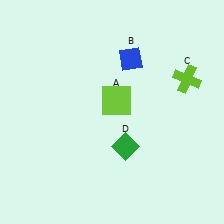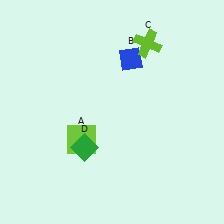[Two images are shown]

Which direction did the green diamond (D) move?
The green diamond (D) moved left.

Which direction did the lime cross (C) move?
The lime cross (C) moved left.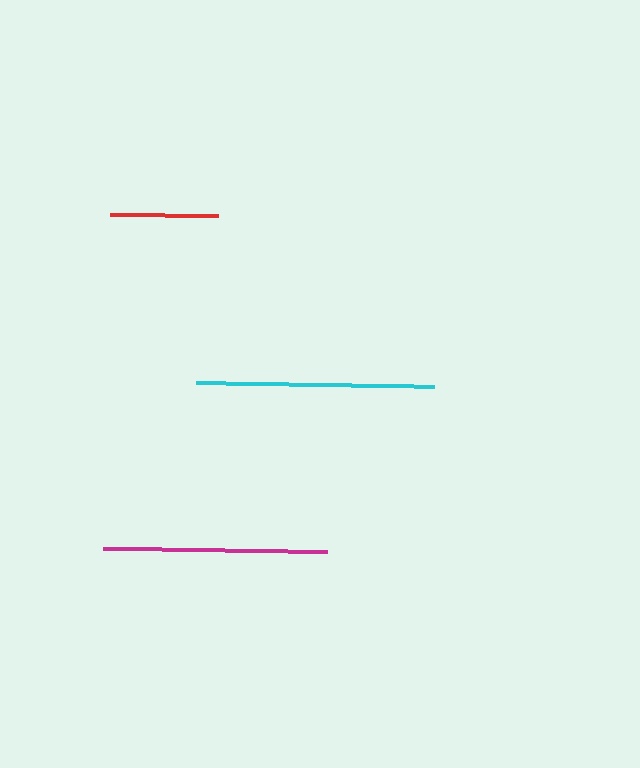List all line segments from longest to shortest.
From longest to shortest: cyan, magenta, red.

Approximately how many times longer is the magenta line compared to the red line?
The magenta line is approximately 2.1 times the length of the red line.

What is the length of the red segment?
The red segment is approximately 108 pixels long.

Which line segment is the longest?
The cyan line is the longest at approximately 238 pixels.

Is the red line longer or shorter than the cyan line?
The cyan line is longer than the red line.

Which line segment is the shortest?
The red line is the shortest at approximately 108 pixels.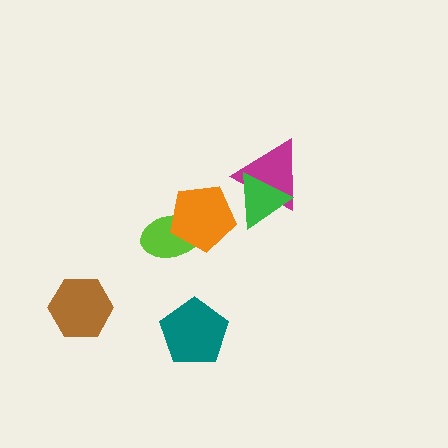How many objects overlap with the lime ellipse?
1 object overlaps with the lime ellipse.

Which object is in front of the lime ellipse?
The orange pentagon is in front of the lime ellipse.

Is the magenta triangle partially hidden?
Yes, it is partially covered by another shape.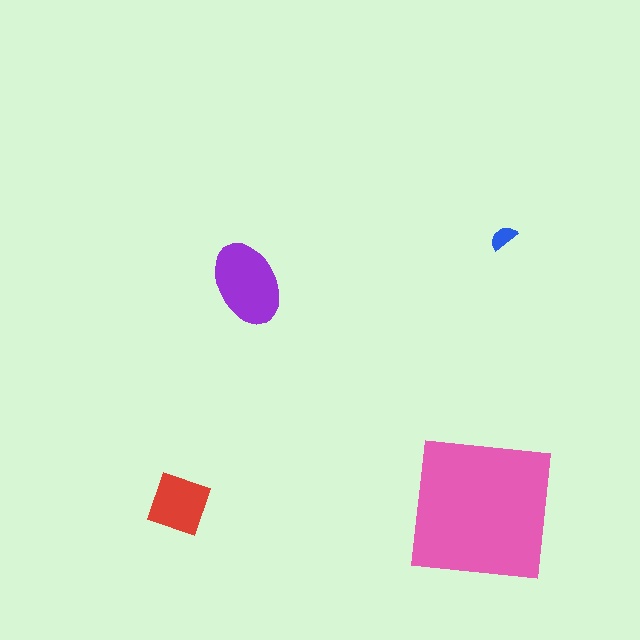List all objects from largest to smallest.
The pink square, the purple ellipse, the red diamond, the blue semicircle.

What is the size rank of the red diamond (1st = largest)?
3rd.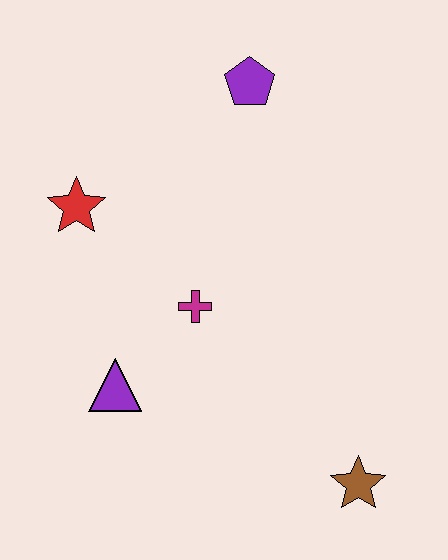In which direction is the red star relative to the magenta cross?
The red star is to the left of the magenta cross.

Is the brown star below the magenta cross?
Yes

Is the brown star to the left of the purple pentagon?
No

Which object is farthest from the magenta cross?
The brown star is farthest from the magenta cross.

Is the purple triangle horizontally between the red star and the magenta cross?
Yes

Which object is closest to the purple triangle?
The magenta cross is closest to the purple triangle.